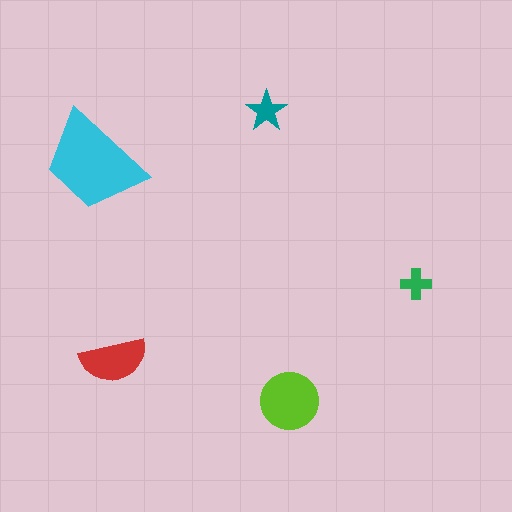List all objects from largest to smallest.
The cyan trapezoid, the lime circle, the red semicircle, the teal star, the green cross.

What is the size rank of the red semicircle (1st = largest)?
3rd.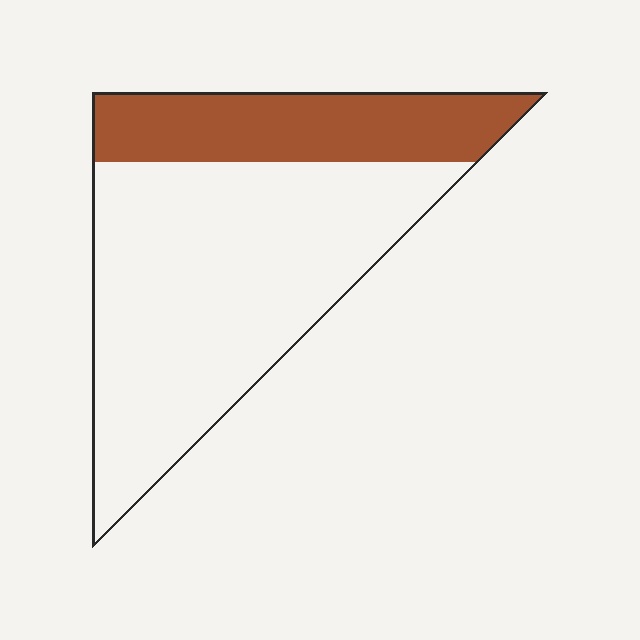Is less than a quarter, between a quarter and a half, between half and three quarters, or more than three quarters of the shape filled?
Between a quarter and a half.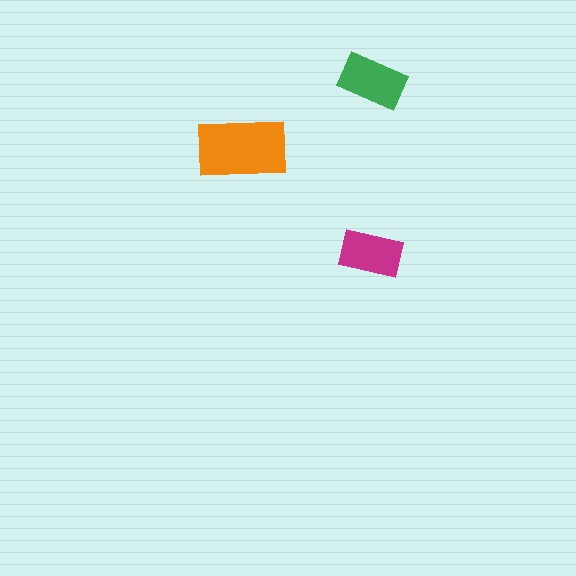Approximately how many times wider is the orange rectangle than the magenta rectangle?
About 1.5 times wider.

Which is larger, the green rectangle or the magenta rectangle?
The green one.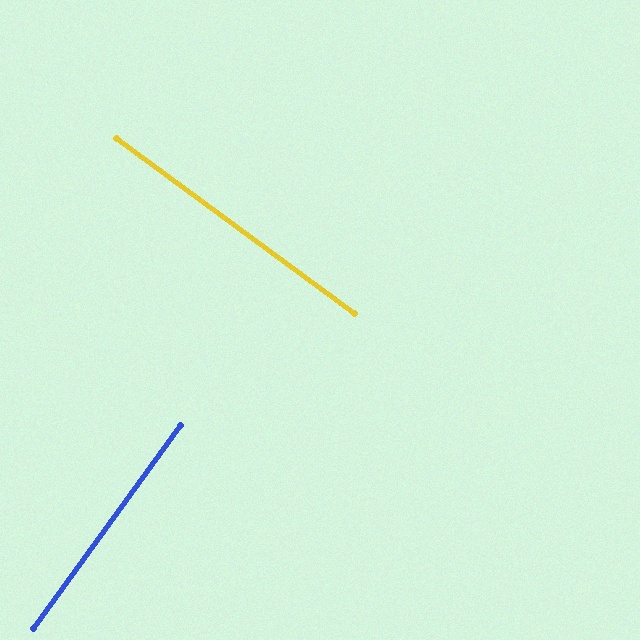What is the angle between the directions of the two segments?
Approximately 89 degrees.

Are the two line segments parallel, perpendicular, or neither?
Perpendicular — they meet at approximately 89°.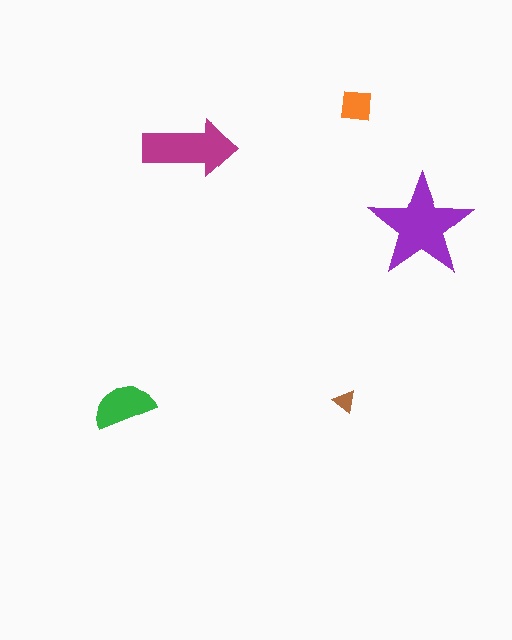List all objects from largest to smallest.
The purple star, the magenta arrow, the green semicircle, the orange square, the brown triangle.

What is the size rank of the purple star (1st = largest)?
1st.